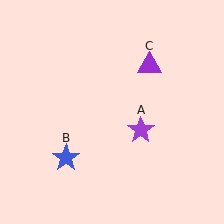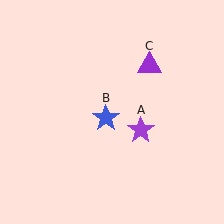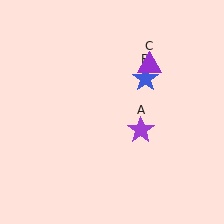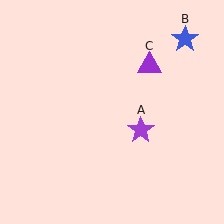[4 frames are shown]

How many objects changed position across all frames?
1 object changed position: blue star (object B).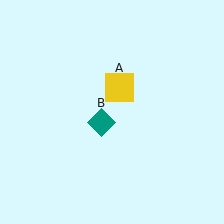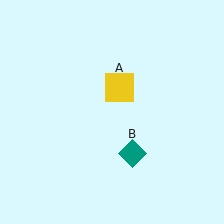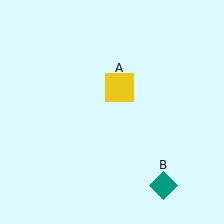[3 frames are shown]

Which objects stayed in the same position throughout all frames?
Yellow square (object A) remained stationary.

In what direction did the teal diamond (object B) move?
The teal diamond (object B) moved down and to the right.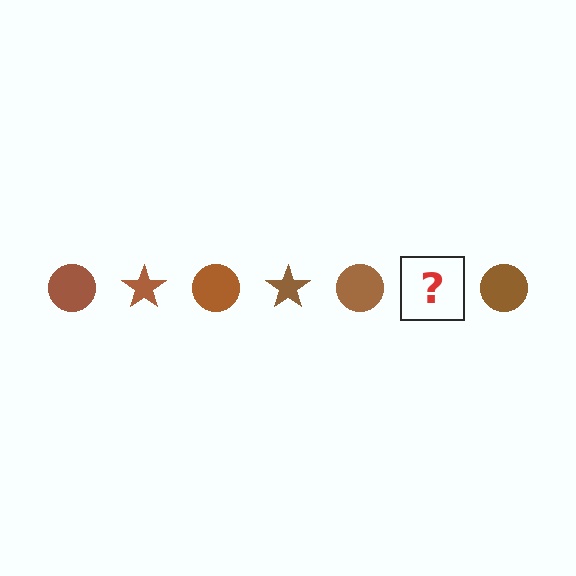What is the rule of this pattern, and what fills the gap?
The rule is that the pattern cycles through circle, star shapes in brown. The gap should be filled with a brown star.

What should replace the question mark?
The question mark should be replaced with a brown star.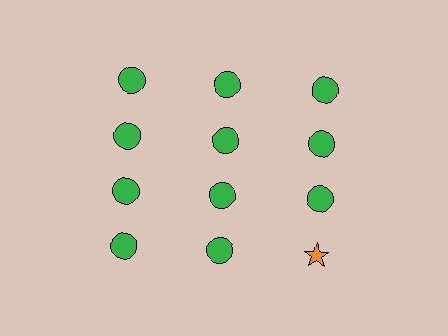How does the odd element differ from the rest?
It differs in both color (orange instead of green) and shape (star instead of circle).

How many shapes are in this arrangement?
There are 12 shapes arranged in a grid pattern.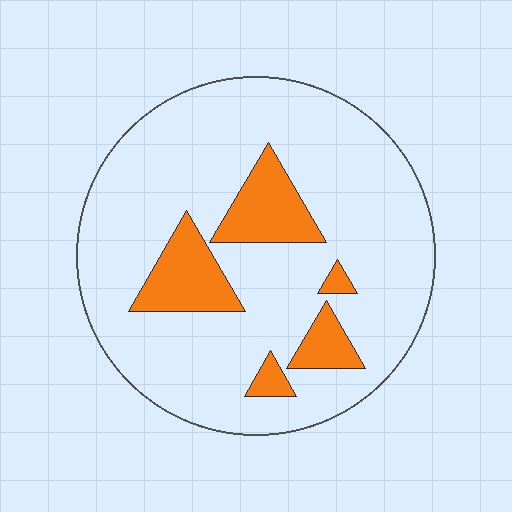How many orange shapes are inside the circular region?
5.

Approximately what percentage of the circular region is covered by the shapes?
Approximately 15%.